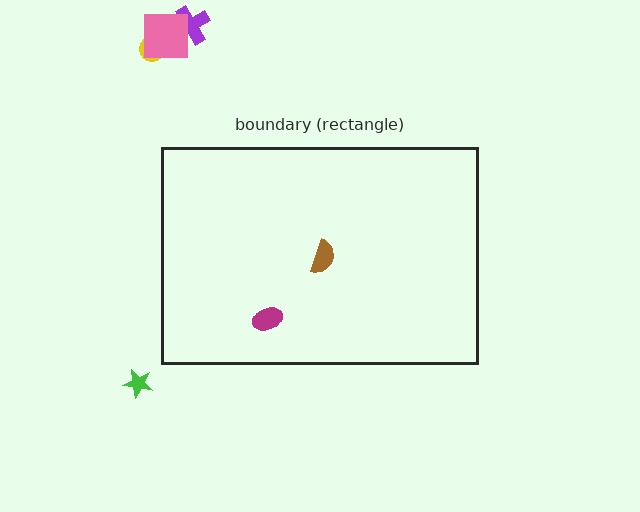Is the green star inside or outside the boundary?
Outside.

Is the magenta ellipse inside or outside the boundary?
Inside.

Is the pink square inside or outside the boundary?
Outside.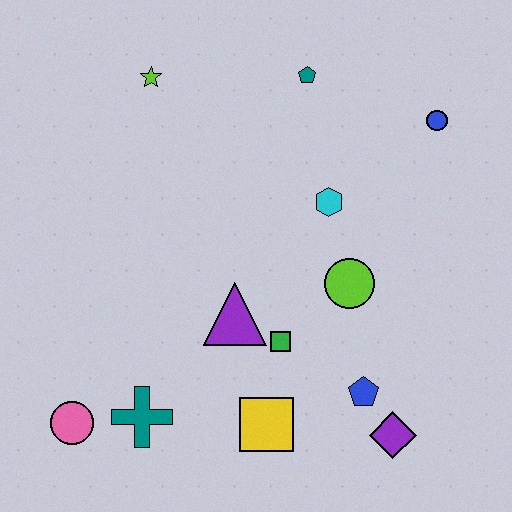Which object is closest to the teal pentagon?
The cyan hexagon is closest to the teal pentagon.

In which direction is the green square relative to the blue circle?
The green square is below the blue circle.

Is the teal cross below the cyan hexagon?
Yes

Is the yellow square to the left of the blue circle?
Yes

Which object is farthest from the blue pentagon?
The lime star is farthest from the blue pentagon.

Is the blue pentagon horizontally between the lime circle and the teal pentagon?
No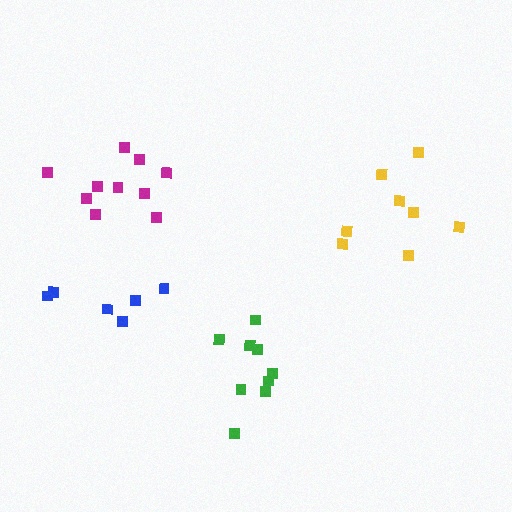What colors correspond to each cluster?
The clusters are colored: yellow, blue, magenta, green.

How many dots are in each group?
Group 1: 8 dots, Group 2: 6 dots, Group 3: 10 dots, Group 4: 9 dots (33 total).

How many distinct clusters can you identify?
There are 4 distinct clusters.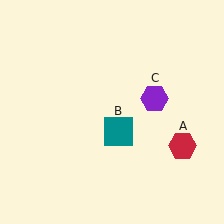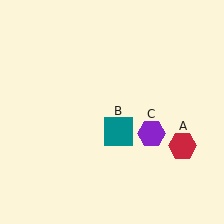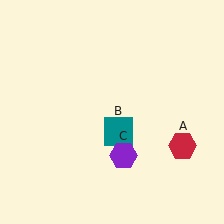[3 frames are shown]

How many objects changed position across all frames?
1 object changed position: purple hexagon (object C).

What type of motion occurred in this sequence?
The purple hexagon (object C) rotated clockwise around the center of the scene.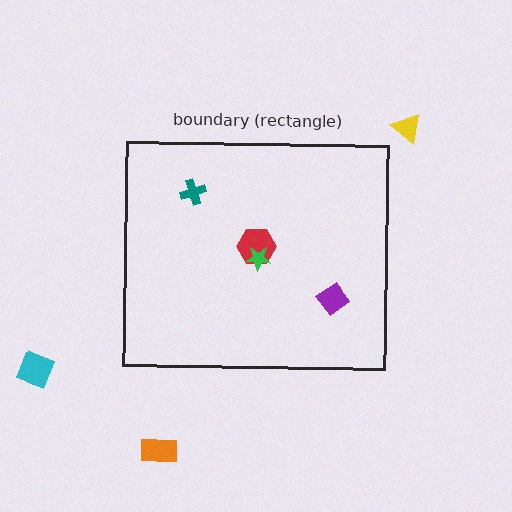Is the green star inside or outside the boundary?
Inside.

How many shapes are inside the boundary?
4 inside, 3 outside.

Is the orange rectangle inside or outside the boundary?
Outside.